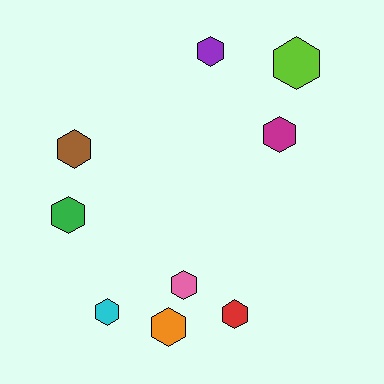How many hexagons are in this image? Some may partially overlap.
There are 9 hexagons.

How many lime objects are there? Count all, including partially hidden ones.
There is 1 lime object.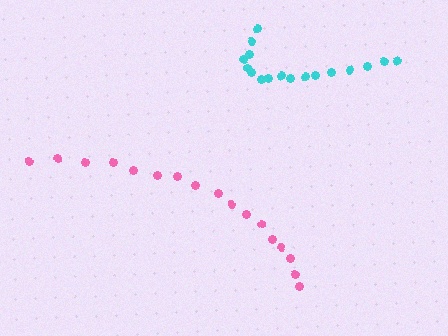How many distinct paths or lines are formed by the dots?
There are 2 distinct paths.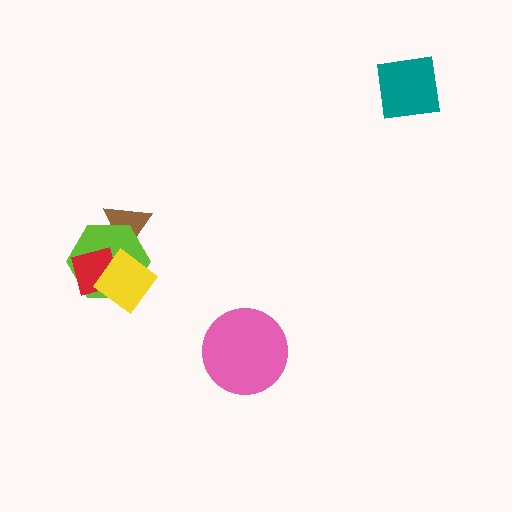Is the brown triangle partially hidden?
Yes, it is partially covered by another shape.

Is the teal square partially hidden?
No, no other shape covers it.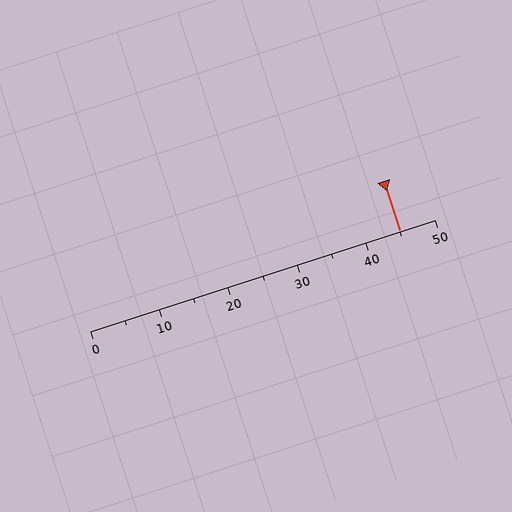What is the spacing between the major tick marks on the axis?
The major ticks are spaced 10 apart.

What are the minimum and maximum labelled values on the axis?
The axis runs from 0 to 50.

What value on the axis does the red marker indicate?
The marker indicates approximately 45.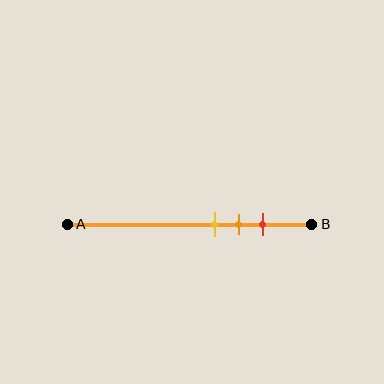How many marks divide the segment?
There are 3 marks dividing the segment.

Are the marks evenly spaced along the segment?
Yes, the marks are approximately evenly spaced.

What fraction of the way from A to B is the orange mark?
The orange mark is approximately 70% (0.7) of the way from A to B.